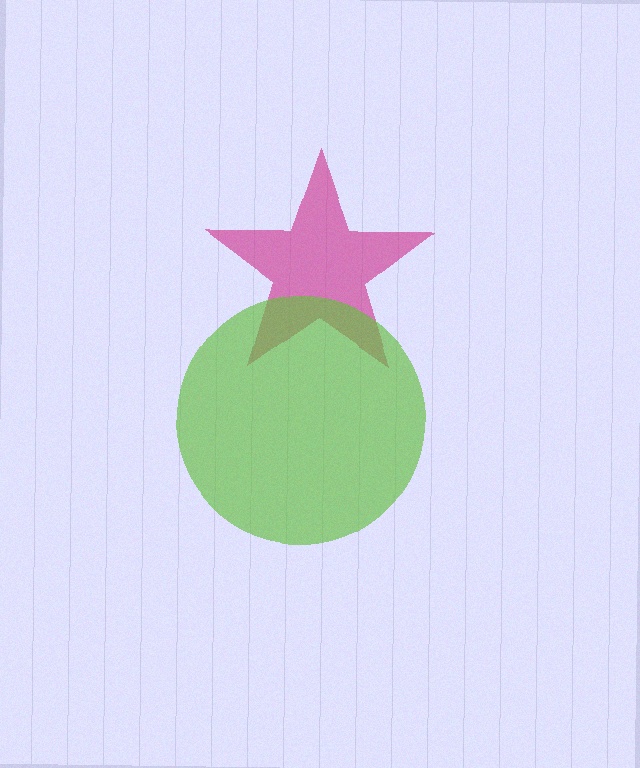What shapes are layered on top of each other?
The layered shapes are: a magenta star, a lime circle.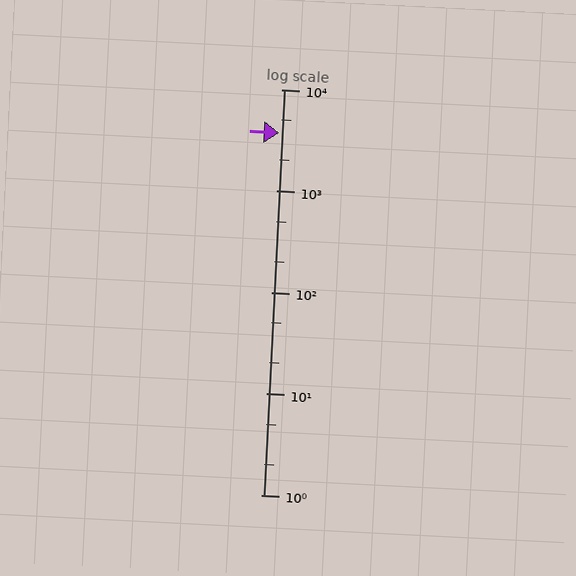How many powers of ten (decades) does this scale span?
The scale spans 4 decades, from 1 to 10000.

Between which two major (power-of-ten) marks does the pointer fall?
The pointer is between 1000 and 10000.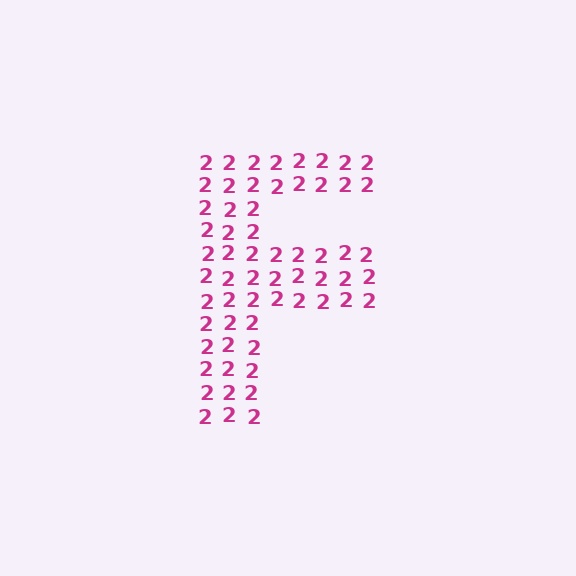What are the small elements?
The small elements are digit 2's.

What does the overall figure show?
The overall figure shows the letter F.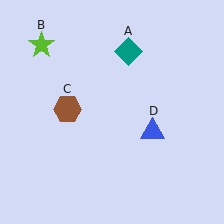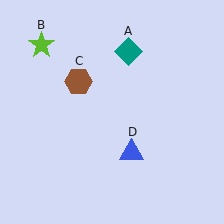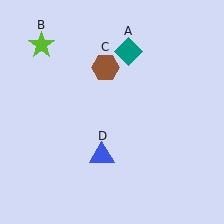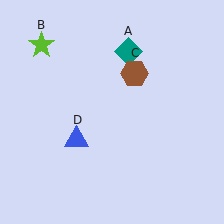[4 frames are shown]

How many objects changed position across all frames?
2 objects changed position: brown hexagon (object C), blue triangle (object D).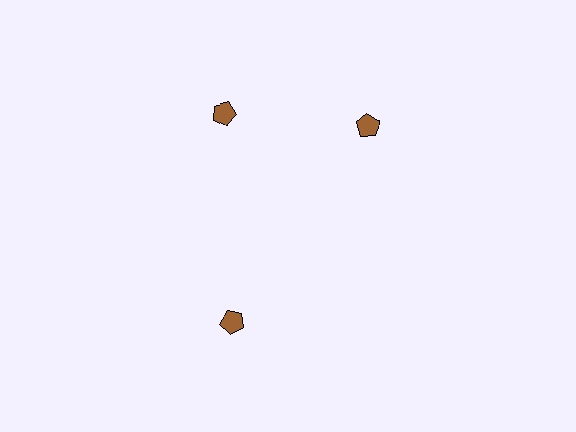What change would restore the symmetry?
The symmetry would be restored by rotating it back into even spacing with its neighbors so that all 3 pentagons sit at equal angles and equal distance from the center.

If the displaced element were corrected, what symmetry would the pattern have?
It would have 3-fold rotational symmetry — the pattern would map onto itself every 120 degrees.